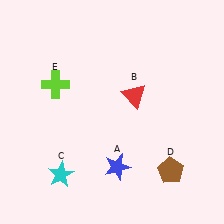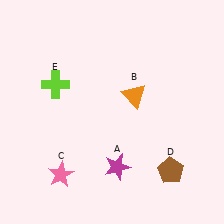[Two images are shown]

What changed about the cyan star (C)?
In Image 1, C is cyan. In Image 2, it changed to pink.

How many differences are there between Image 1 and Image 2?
There are 3 differences between the two images.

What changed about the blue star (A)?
In Image 1, A is blue. In Image 2, it changed to magenta.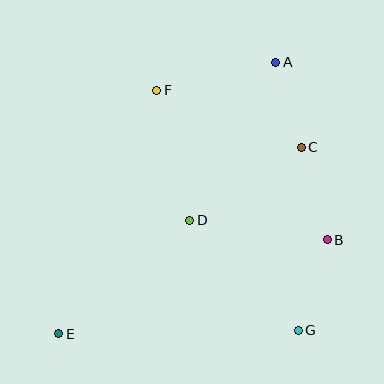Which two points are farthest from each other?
Points A and E are farthest from each other.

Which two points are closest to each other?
Points A and C are closest to each other.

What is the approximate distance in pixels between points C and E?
The distance between C and E is approximately 306 pixels.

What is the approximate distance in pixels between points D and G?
The distance between D and G is approximately 155 pixels.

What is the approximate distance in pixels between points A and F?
The distance between A and F is approximately 122 pixels.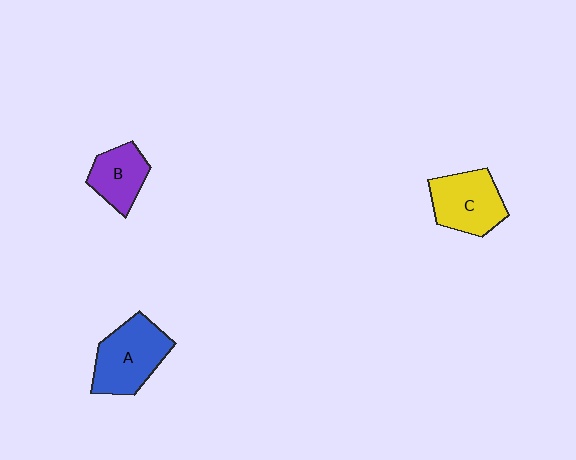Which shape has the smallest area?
Shape B (purple).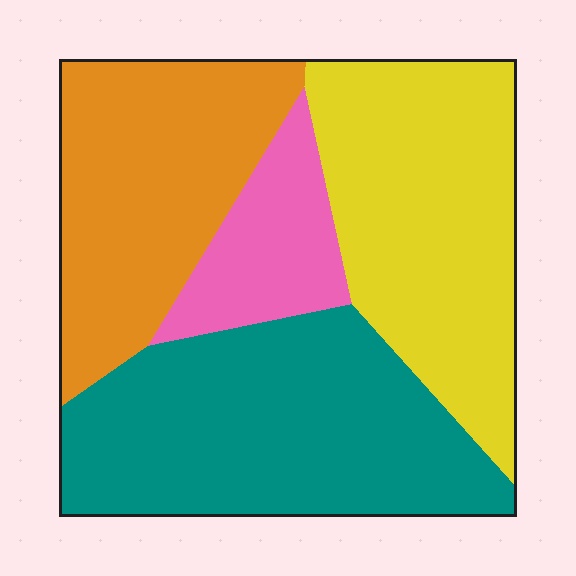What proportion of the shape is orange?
Orange covers about 25% of the shape.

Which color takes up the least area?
Pink, at roughly 10%.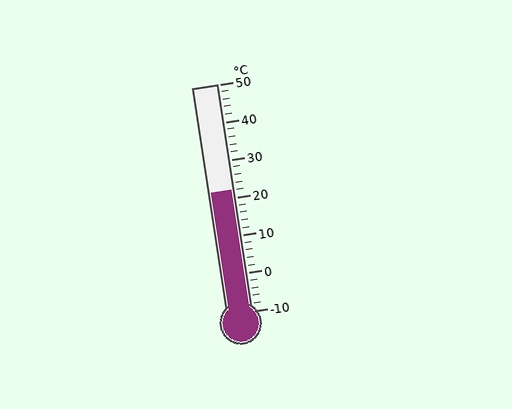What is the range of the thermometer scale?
The thermometer scale ranges from -10°C to 50°C.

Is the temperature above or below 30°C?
The temperature is below 30°C.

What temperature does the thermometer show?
The thermometer shows approximately 22°C.